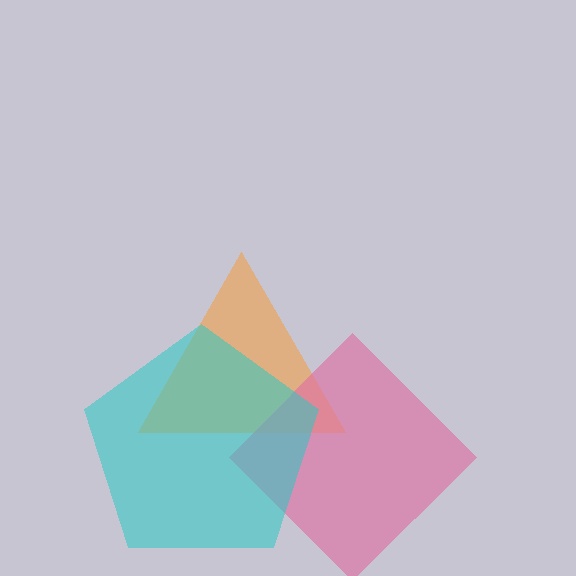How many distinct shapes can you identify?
There are 3 distinct shapes: an orange triangle, a pink diamond, a cyan pentagon.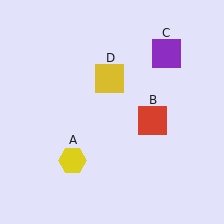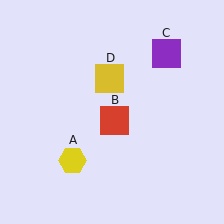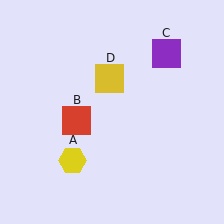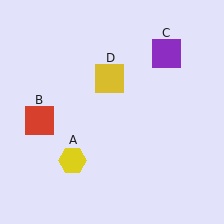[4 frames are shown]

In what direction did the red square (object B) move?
The red square (object B) moved left.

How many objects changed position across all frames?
1 object changed position: red square (object B).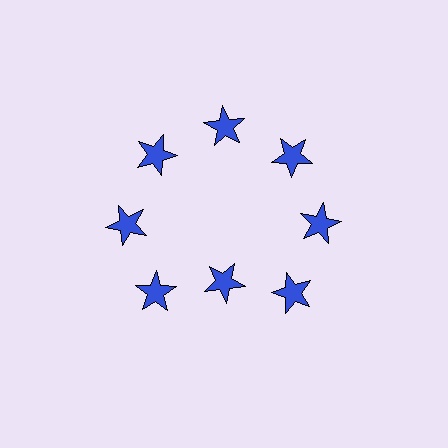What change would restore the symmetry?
The symmetry would be restored by moving it outward, back onto the ring so that all 8 stars sit at equal angles and equal distance from the center.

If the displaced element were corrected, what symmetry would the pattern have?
It would have 8-fold rotational symmetry — the pattern would map onto itself every 45 degrees.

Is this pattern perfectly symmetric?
No. The 8 blue stars are arranged in a ring, but one element near the 6 o'clock position is pulled inward toward the center, breaking the 8-fold rotational symmetry.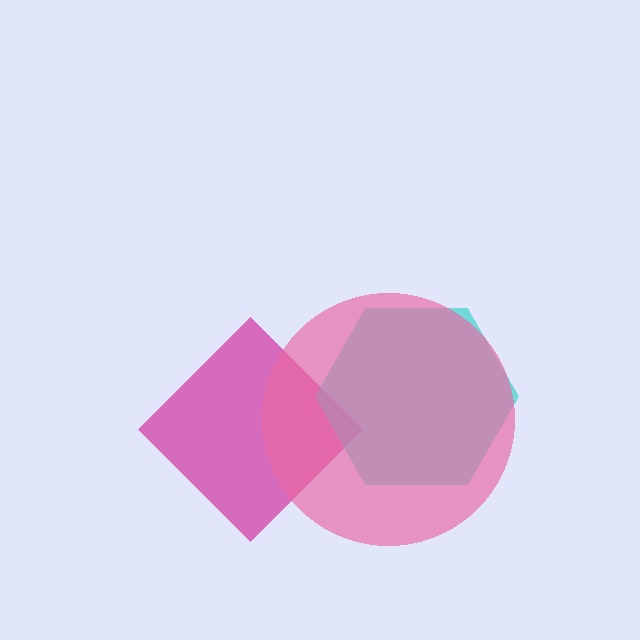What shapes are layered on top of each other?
The layered shapes are: a magenta diamond, a cyan hexagon, a pink circle.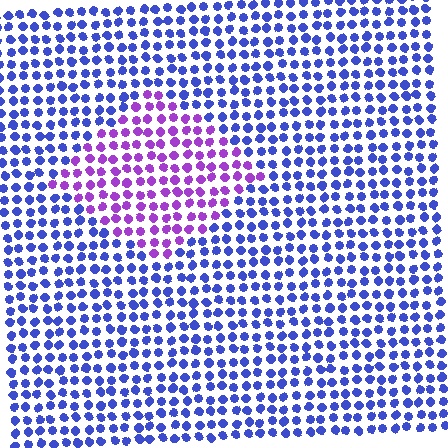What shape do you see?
I see a diamond.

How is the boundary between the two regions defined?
The boundary is defined purely by a slight shift in hue (about 49 degrees). Spacing, size, and orientation are identical on both sides.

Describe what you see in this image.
The image is filled with small blue elements in a uniform arrangement. A diamond-shaped region is visible where the elements are tinted to a slightly different hue, forming a subtle color boundary.